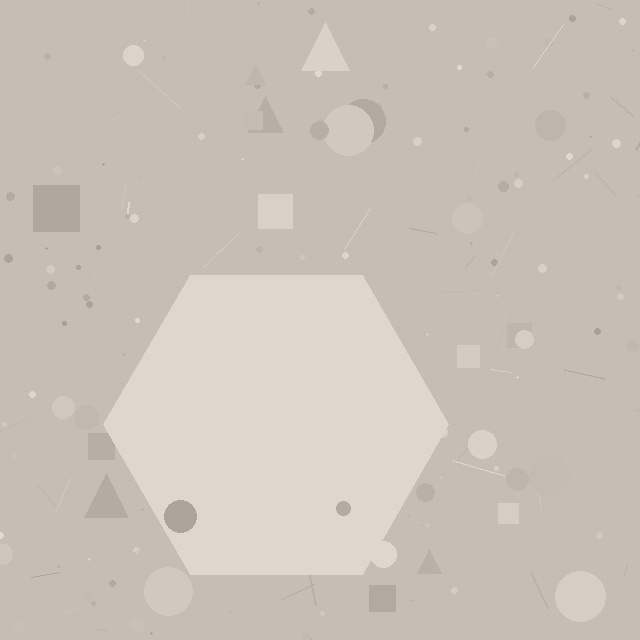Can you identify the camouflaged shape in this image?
The camouflaged shape is a hexagon.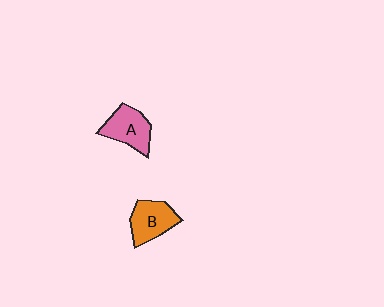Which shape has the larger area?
Shape A (pink).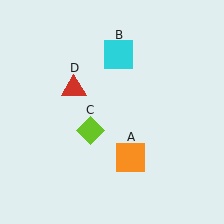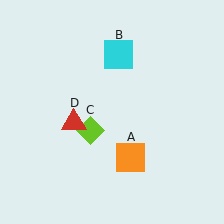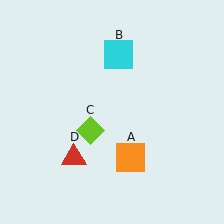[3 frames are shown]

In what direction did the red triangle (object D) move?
The red triangle (object D) moved down.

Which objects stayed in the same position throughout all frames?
Orange square (object A) and cyan square (object B) and lime diamond (object C) remained stationary.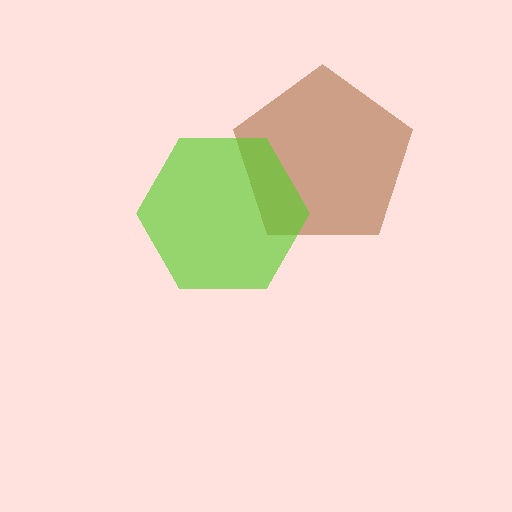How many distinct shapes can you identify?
There are 2 distinct shapes: a brown pentagon, a lime hexagon.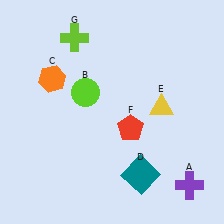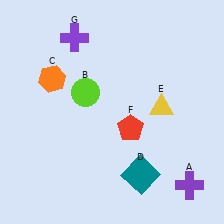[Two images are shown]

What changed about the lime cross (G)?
In Image 1, G is lime. In Image 2, it changed to purple.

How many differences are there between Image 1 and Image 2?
There is 1 difference between the two images.